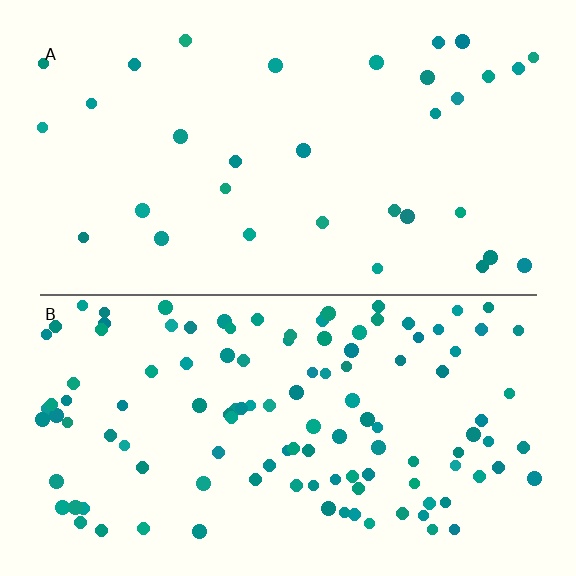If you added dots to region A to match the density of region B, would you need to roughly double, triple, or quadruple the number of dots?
Approximately quadruple.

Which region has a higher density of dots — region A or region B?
B (the bottom).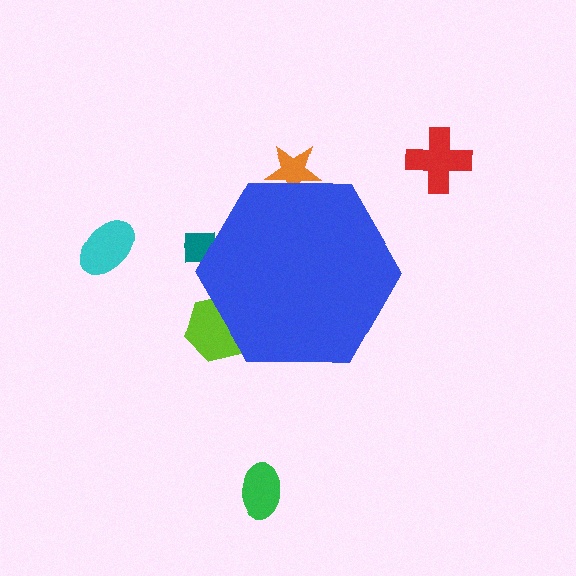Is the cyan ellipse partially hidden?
No, the cyan ellipse is fully visible.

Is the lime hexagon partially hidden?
Yes, the lime hexagon is partially hidden behind the blue hexagon.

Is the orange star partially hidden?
Yes, the orange star is partially hidden behind the blue hexagon.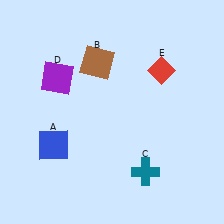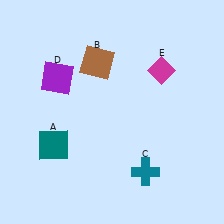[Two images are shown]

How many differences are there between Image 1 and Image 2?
There are 2 differences between the two images.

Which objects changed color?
A changed from blue to teal. E changed from red to magenta.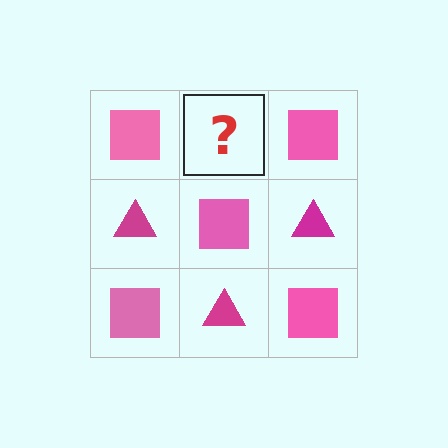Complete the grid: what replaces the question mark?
The question mark should be replaced with a magenta triangle.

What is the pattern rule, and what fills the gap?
The rule is that it alternates pink square and magenta triangle in a checkerboard pattern. The gap should be filled with a magenta triangle.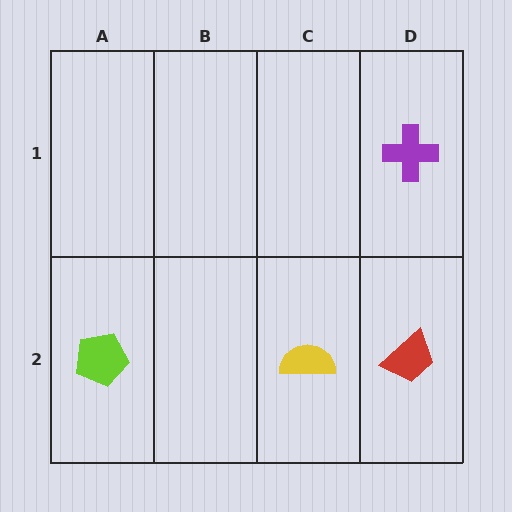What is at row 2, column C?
A yellow semicircle.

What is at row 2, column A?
A lime pentagon.